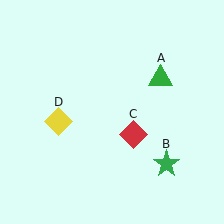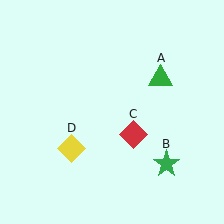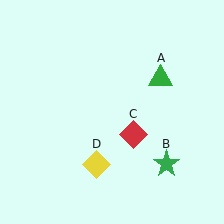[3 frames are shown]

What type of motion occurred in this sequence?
The yellow diamond (object D) rotated counterclockwise around the center of the scene.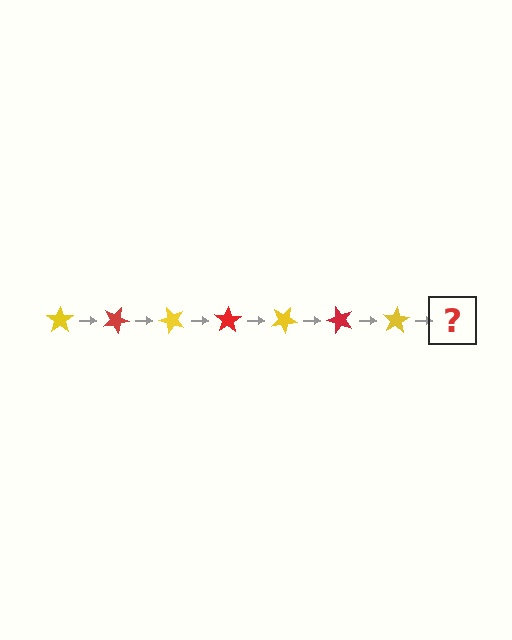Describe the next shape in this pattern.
It should be a red star, rotated 175 degrees from the start.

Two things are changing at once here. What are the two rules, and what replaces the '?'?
The two rules are that it rotates 25 degrees each step and the color cycles through yellow and red. The '?' should be a red star, rotated 175 degrees from the start.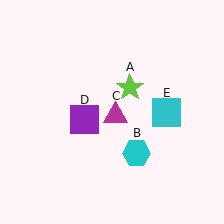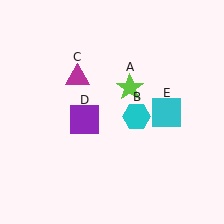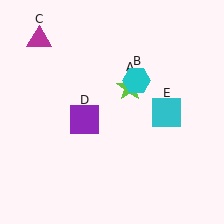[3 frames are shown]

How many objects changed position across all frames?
2 objects changed position: cyan hexagon (object B), magenta triangle (object C).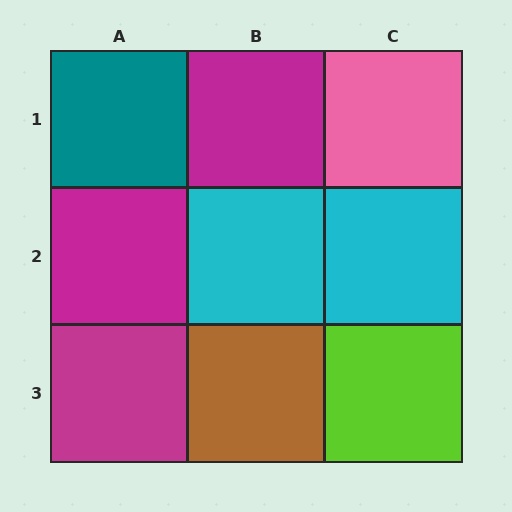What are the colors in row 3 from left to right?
Magenta, brown, lime.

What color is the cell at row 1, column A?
Teal.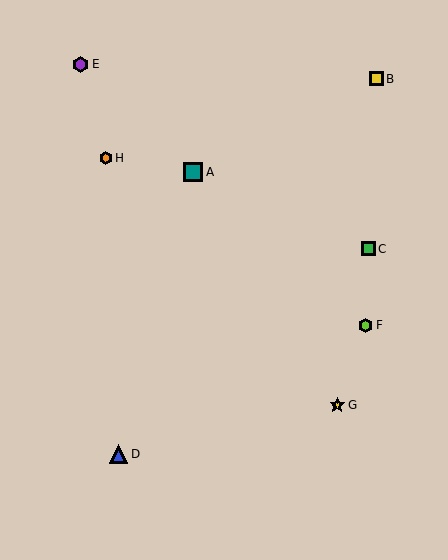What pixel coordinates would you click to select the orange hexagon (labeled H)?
Click at (106, 158) to select the orange hexagon H.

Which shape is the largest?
The teal square (labeled A) is the largest.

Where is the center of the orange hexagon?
The center of the orange hexagon is at (106, 158).